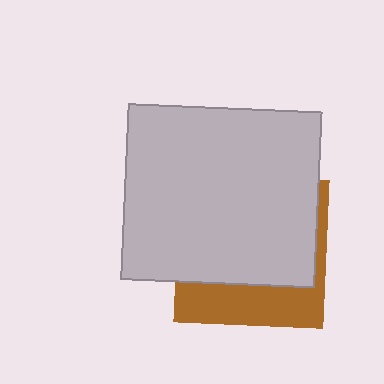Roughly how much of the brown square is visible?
A small part of it is visible (roughly 32%).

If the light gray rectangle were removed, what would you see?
You would see the complete brown square.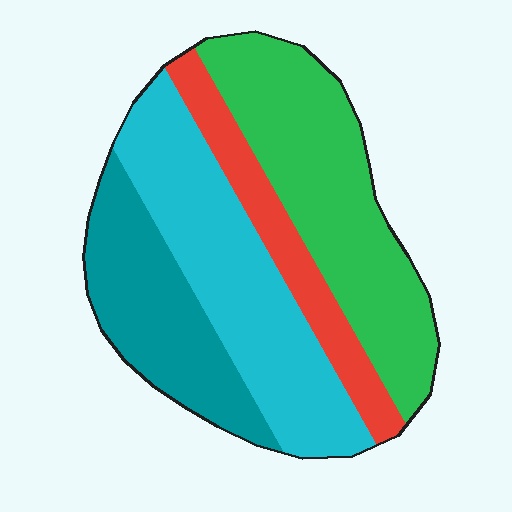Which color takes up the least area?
Red, at roughly 15%.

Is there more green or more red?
Green.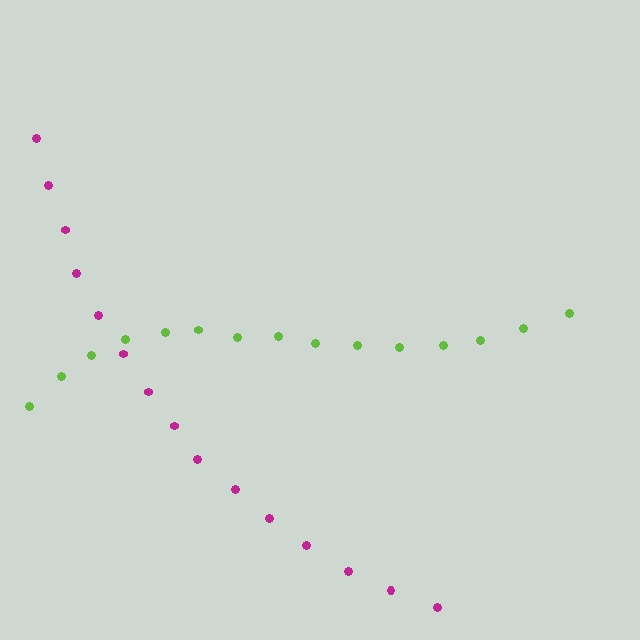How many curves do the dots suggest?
There are 2 distinct paths.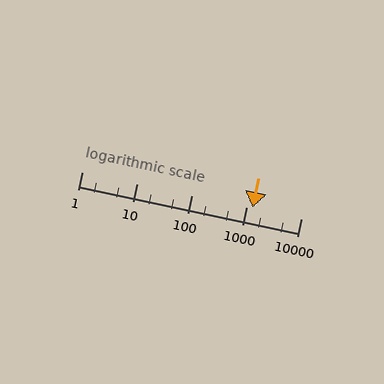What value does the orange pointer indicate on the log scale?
The pointer indicates approximately 1300.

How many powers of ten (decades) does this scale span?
The scale spans 4 decades, from 1 to 10000.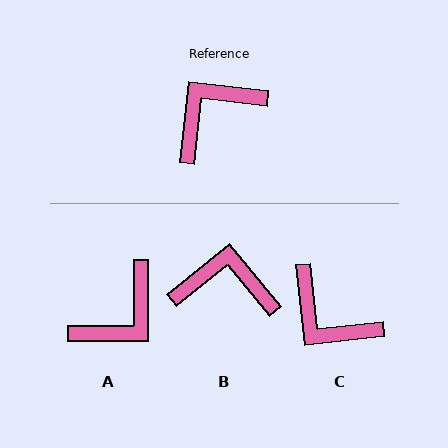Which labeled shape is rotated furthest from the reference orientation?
A, about 174 degrees away.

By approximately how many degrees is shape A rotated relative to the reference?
Approximately 174 degrees clockwise.